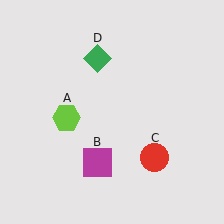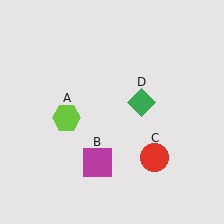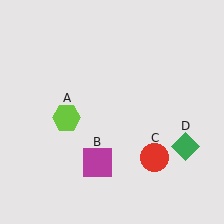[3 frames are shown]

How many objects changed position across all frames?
1 object changed position: green diamond (object D).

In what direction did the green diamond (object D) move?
The green diamond (object D) moved down and to the right.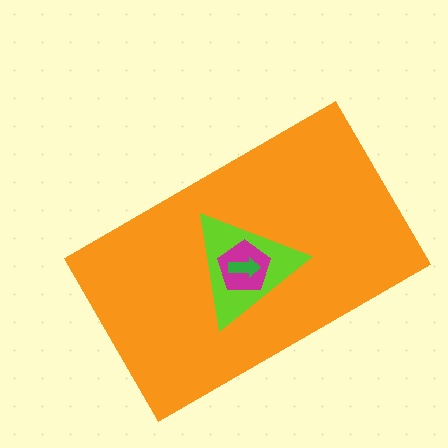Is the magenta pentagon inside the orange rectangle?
Yes.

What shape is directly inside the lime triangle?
The magenta pentagon.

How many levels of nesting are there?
4.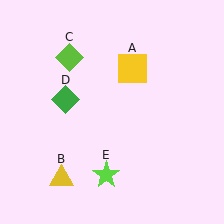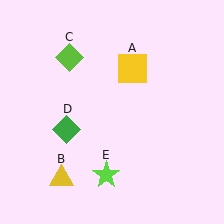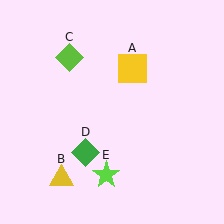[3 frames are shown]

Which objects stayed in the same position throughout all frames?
Yellow square (object A) and yellow triangle (object B) and lime diamond (object C) and lime star (object E) remained stationary.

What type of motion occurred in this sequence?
The green diamond (object D) rotated counterclockwise around the center of the scene.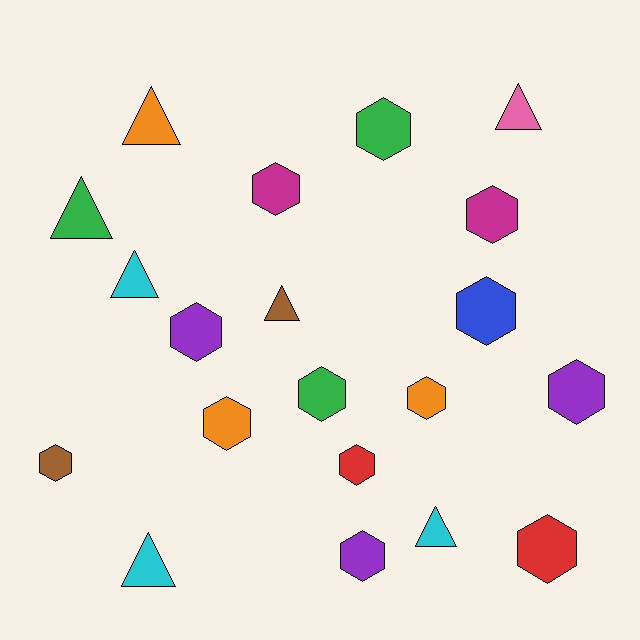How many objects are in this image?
There are 20 objects.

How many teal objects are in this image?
There are no teal objects.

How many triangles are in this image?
There are 7 triangles.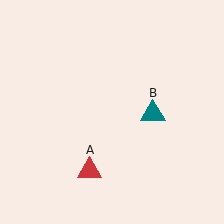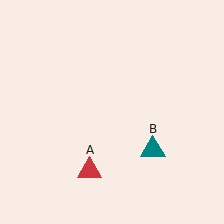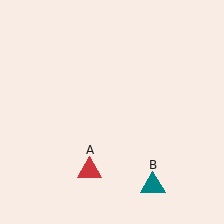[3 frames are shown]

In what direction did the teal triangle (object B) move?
The teal triangle (object B) moved down.